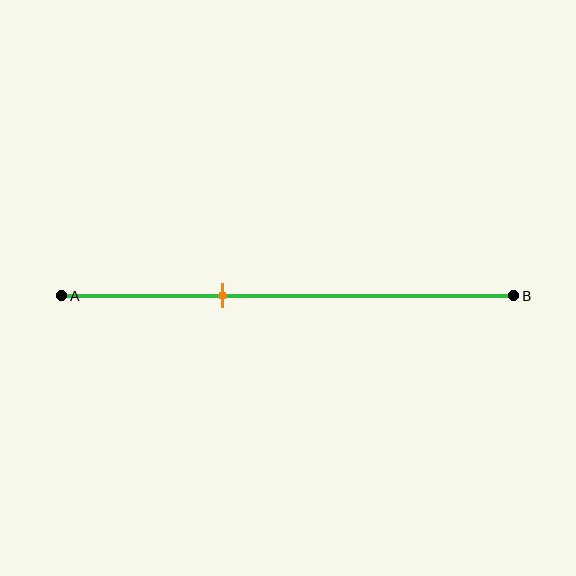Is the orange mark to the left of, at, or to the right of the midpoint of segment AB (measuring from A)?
The orange mark is to the left of the midpoint of segment AB.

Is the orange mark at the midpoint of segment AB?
No, the mark is at about 35% from A, not at the 50% midpoint.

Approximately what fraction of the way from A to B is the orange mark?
The orange mark is approximately 35% of the way from A to B.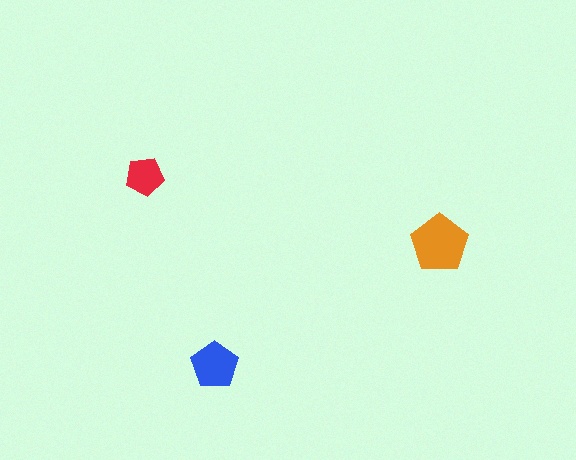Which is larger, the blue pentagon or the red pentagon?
The blue one.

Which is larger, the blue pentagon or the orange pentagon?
The orange one.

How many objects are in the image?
There are 3 objects in the image.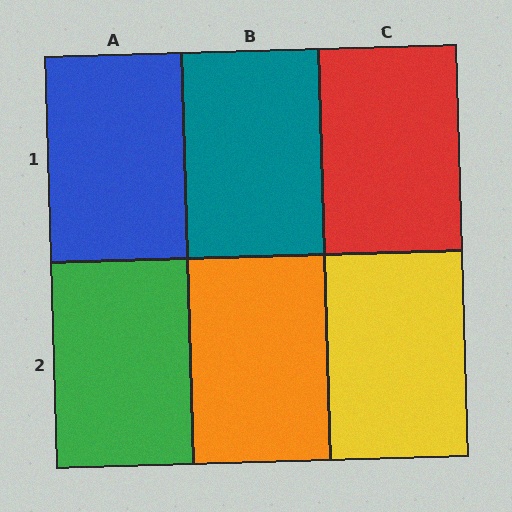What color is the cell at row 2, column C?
Yellow.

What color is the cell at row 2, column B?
Orange.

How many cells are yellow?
1 cell is yellow.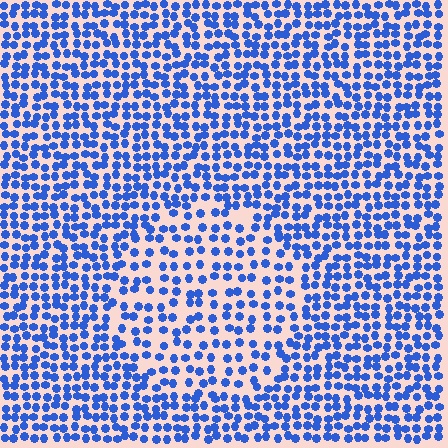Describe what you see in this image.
The image contains small blue elements arranged at two different densities. A circle-shaped region is visible where the elements are less densely packed than the surrounding area.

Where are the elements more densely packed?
The elements are more densely packed outside the circle boundary.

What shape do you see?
I see a circle.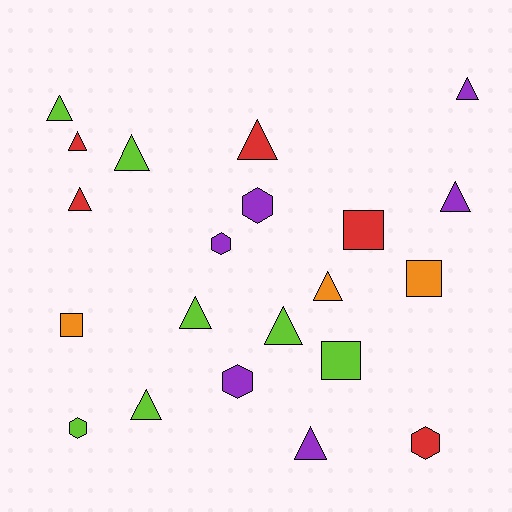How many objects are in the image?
There are 21 objects.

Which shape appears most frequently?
Triangle, with 12 objects.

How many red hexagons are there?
There is 1 red hexagon.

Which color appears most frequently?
Lime, with 7 objects.